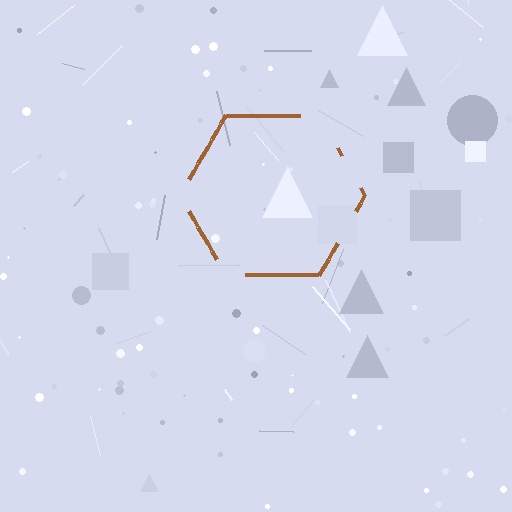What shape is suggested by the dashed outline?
The dashed outline suggests a hexagon.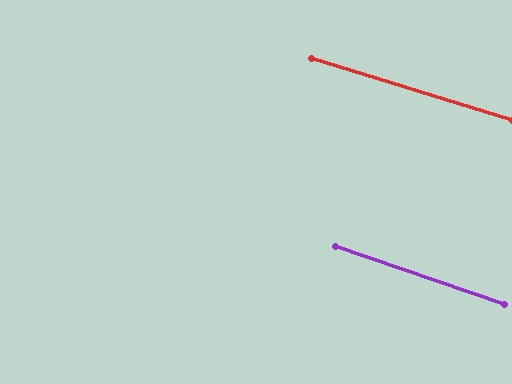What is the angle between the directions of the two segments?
Approximately 2 degrees.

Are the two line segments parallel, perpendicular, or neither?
Parallel — their directions differ by only 1.8°.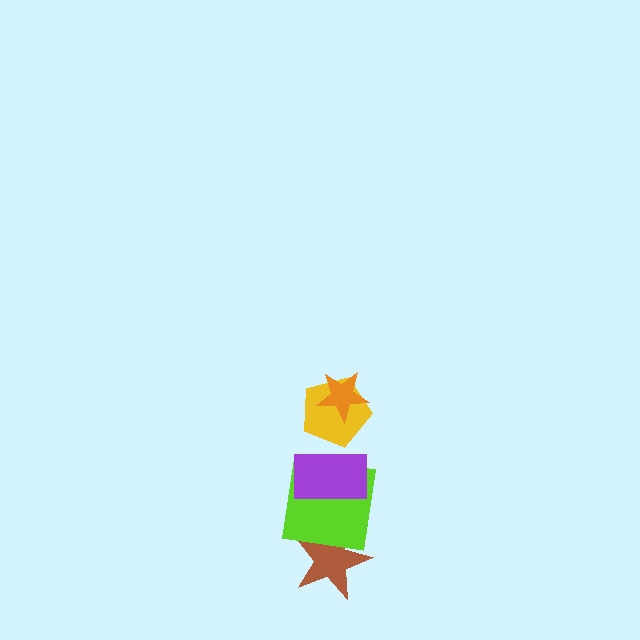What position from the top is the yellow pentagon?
The yellow pentagon is 2nd from the top.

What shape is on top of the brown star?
The lime square is on top of the brown star.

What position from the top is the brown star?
The brown star is 5th from the top.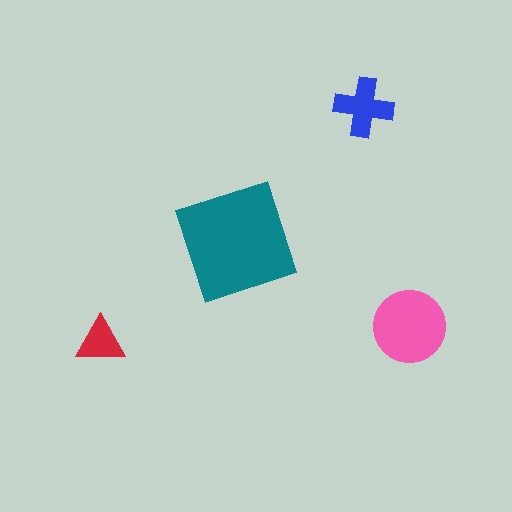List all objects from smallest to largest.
The red triangle, the blue cross, the pink circle, the teal square.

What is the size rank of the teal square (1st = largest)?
1st.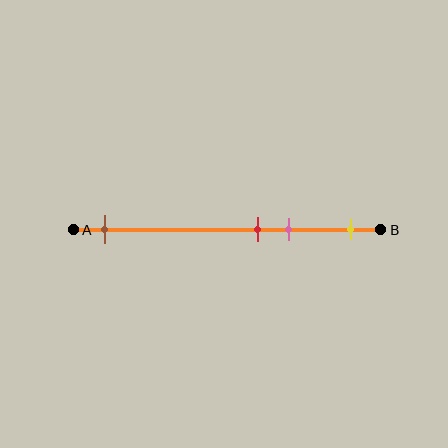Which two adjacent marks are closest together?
The red and pink marks are the closest adjacent pair.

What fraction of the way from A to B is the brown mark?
The brown mark is approximately 10% (0.1) of the way from A to B.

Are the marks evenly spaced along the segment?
No, the marks are not evenly spaced.